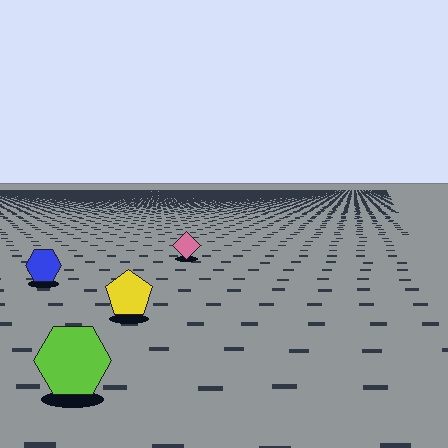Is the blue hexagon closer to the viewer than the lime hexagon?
No. The lime hexagon is closer — you can tell from the texture gradient: the ground texture is coarser near it.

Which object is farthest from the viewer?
The pink diamond is farthest from the viewer. It appears smaller and the ground texture around it is denser.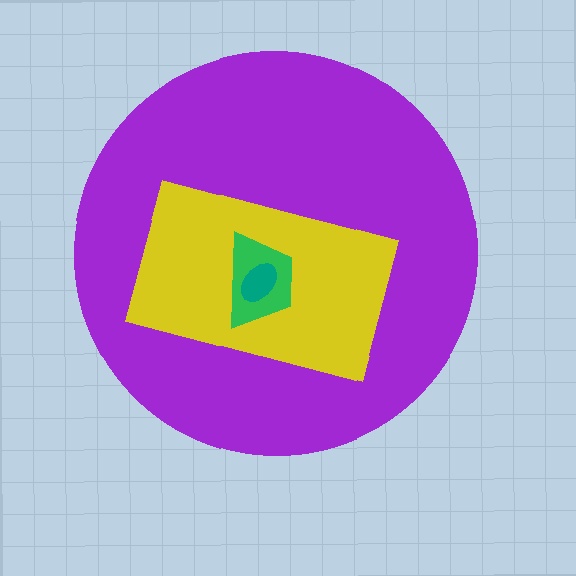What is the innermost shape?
The teal ellipse.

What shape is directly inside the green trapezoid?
The teal ellipse.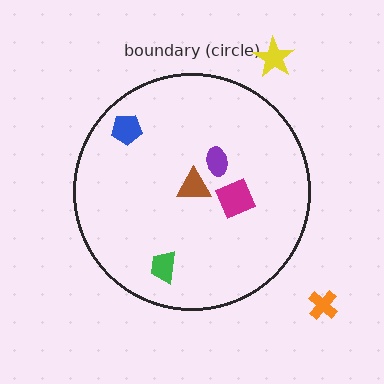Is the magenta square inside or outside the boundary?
Inside.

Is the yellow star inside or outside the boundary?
Outside.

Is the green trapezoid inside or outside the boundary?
Inside.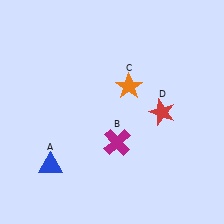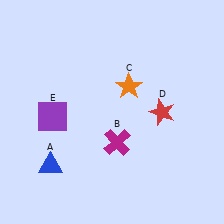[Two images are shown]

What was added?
A purple square (E) was added in Image 2.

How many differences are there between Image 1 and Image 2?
There is 1 difference between the two images.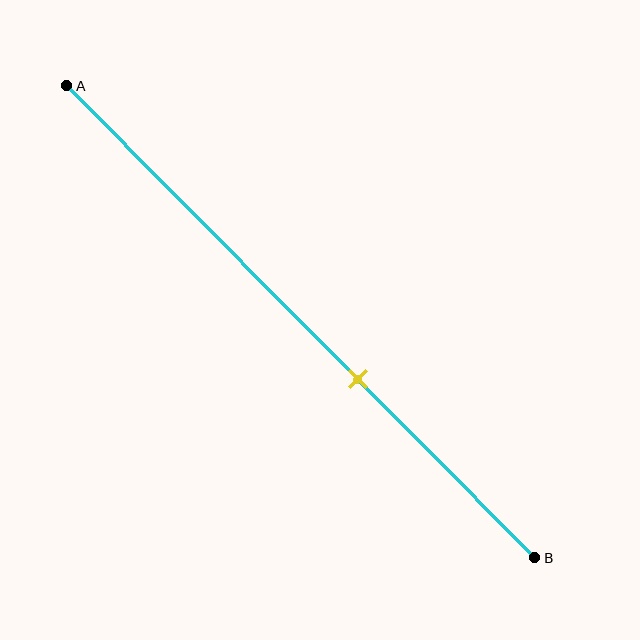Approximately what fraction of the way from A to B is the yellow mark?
The yellow mark is approximately 60% of the way from A to B.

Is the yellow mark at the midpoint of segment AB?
No, the mark is at about 60% from A, not at the 50% midpoint.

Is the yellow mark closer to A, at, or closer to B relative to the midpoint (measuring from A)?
The yellow mark is closer to point B than the midpoint of segment AB.